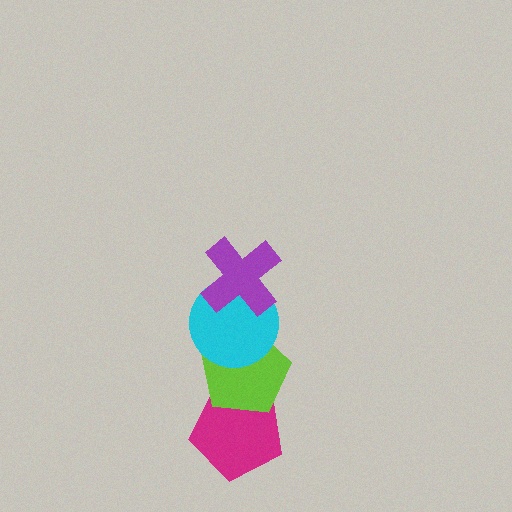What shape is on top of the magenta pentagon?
The lime pentagon is on top of the magenta pentagon.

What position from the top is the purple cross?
The purple cross is 1st from the top.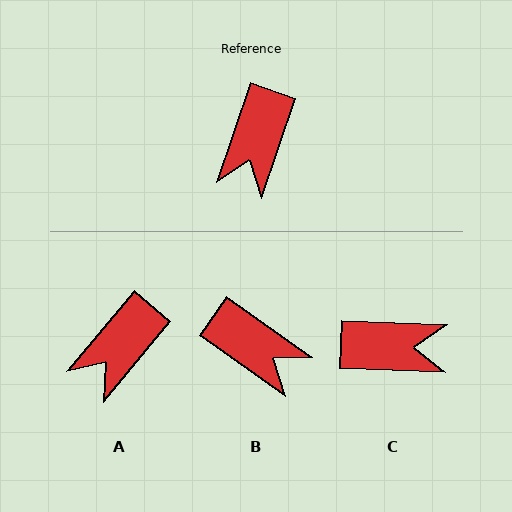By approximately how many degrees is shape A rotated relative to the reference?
Approximately 21 degrees clockwise.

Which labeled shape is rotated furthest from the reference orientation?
C, about 107 degrees away.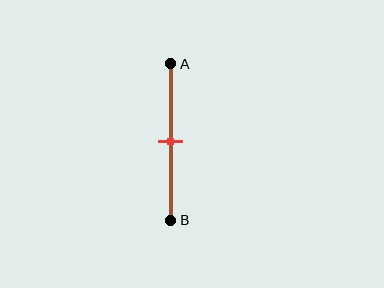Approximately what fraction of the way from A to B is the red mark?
The red mark is approximately 50% of the way from A to B.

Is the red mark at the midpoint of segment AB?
Yes, the mark is approximately at the midpoint.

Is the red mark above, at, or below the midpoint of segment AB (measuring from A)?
The red mark is approximately at the midpoint of segment AB.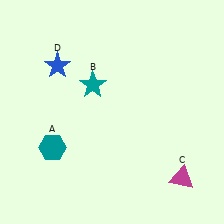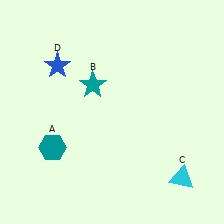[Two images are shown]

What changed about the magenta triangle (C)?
In Image 1, C is magenta. In Image 2, it changed to cyan.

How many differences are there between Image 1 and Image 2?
There is 1 difference between the two images.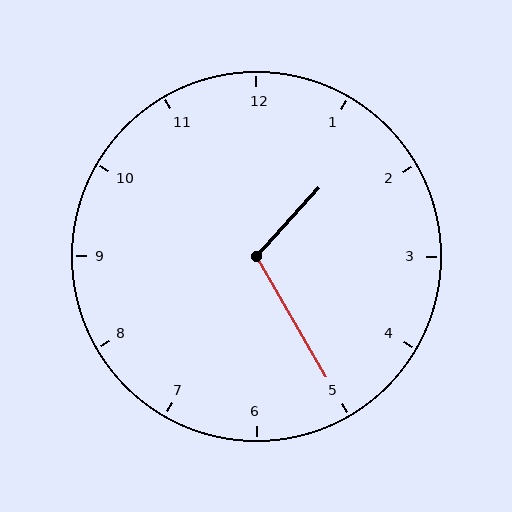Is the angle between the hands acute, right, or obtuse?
It is obtuse.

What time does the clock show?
1:25.